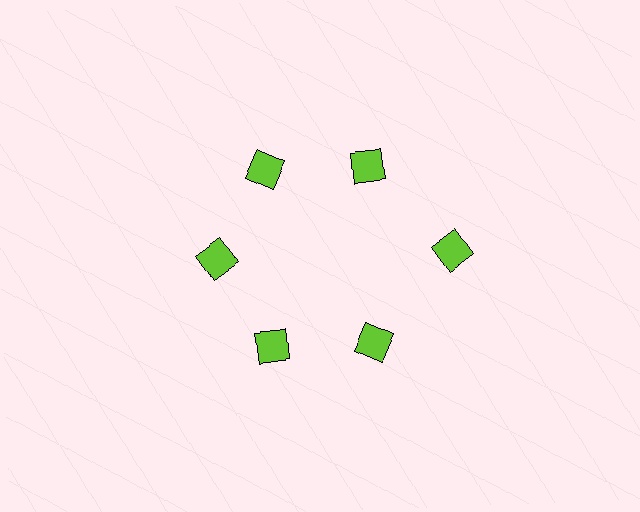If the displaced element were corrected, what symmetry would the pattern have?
It would have 6-fold rotational symmetry — the pattern would map onto itself every 60 degrees.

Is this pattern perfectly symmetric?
No. The 6 lime squares are arranged in a ring, but one element near the 3 o'clock position is pushed outward from the center, breaking the 6-fold rotational symmetry.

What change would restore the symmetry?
The symmetry would be restored by moving it inward, back onto the ring so that all 6 squares sit at equal angles and equal distance from the center.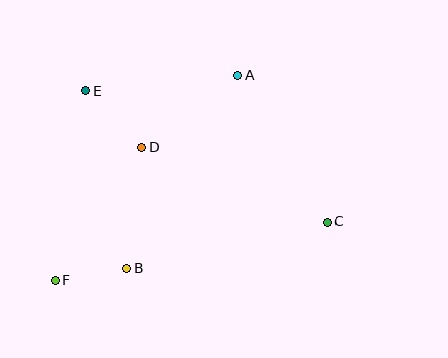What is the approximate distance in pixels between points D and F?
The distance between D and F is approximately 159 pixels.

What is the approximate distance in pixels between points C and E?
The distance between C and E is approximately 275 pixels.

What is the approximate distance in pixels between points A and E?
The distance between A and E is approximately 153 pixels.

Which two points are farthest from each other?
Points C and F are farthest from each other.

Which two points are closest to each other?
Points B and F are closest to each other.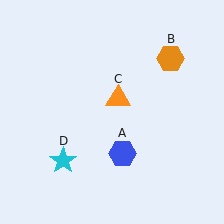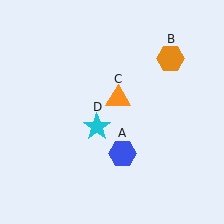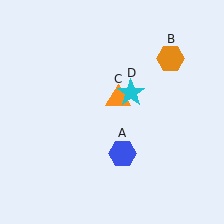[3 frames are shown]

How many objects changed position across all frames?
1 object changed position: cyan star (object D).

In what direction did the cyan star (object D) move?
The cyan star (object D) moved up and to the right.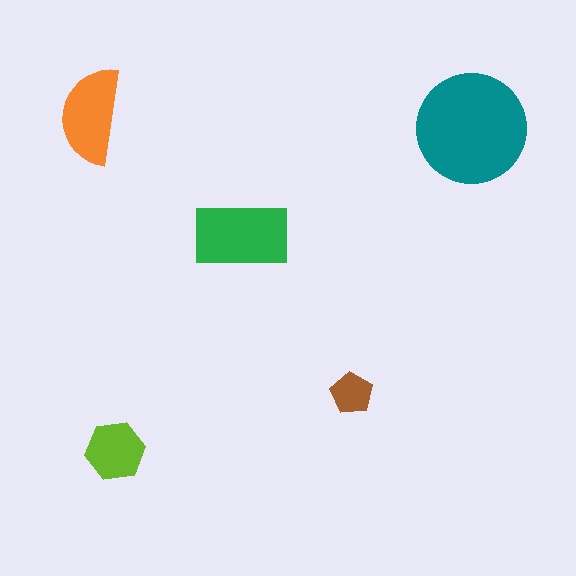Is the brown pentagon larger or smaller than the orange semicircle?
Smaller.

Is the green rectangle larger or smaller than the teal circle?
Smaller.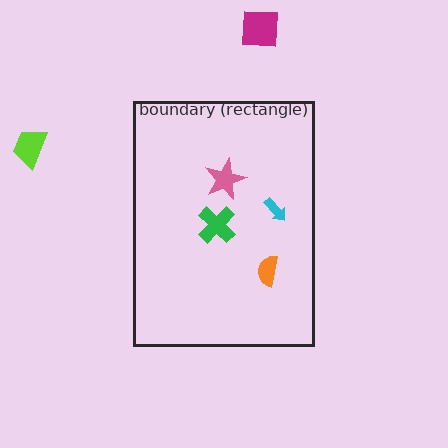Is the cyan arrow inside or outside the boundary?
Inside.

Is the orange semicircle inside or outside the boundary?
Inside.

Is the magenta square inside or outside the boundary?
Outside.